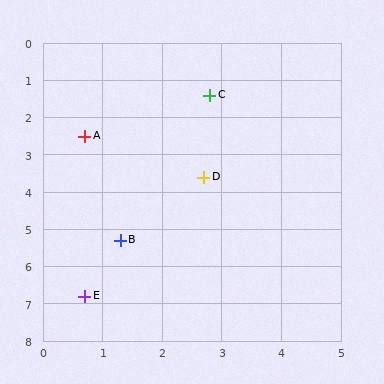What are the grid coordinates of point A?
Point A is at approximately (0.7, 2.5).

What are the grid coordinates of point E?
Point E is at approximately (0.7, 6.8).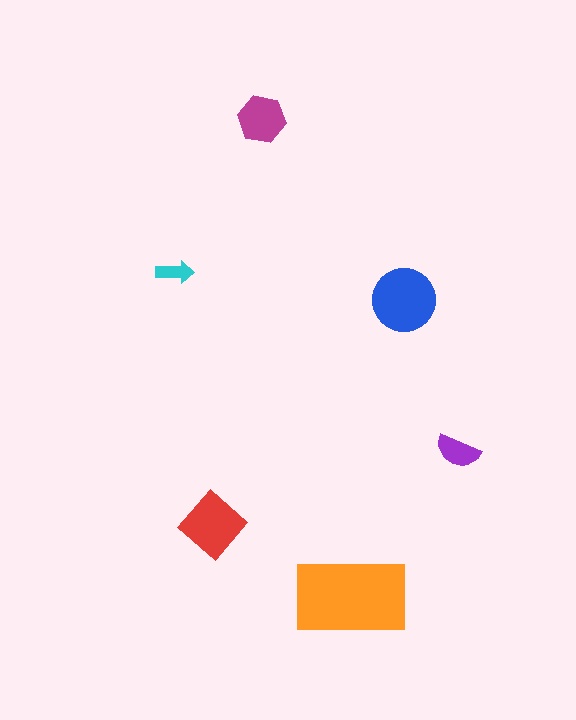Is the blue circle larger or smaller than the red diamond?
Larger.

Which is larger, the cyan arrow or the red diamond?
The red diamond.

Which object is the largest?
The orange rectangle.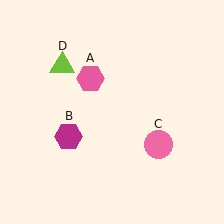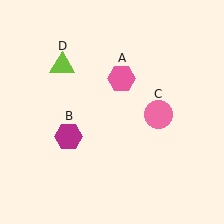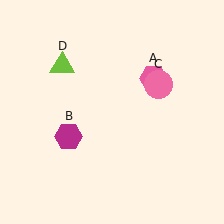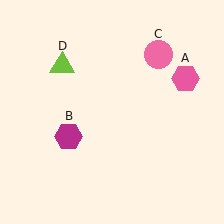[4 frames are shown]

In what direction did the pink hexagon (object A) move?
The pink hexagon (object A) moved right.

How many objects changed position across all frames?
2 objects changed position: pink hexagon (object A), pink circle (object C).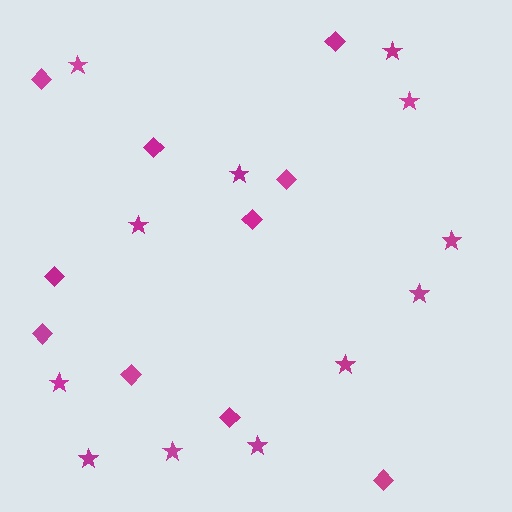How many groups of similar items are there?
There are 2 groups: one group of stars (12) and one group of diamonds (10).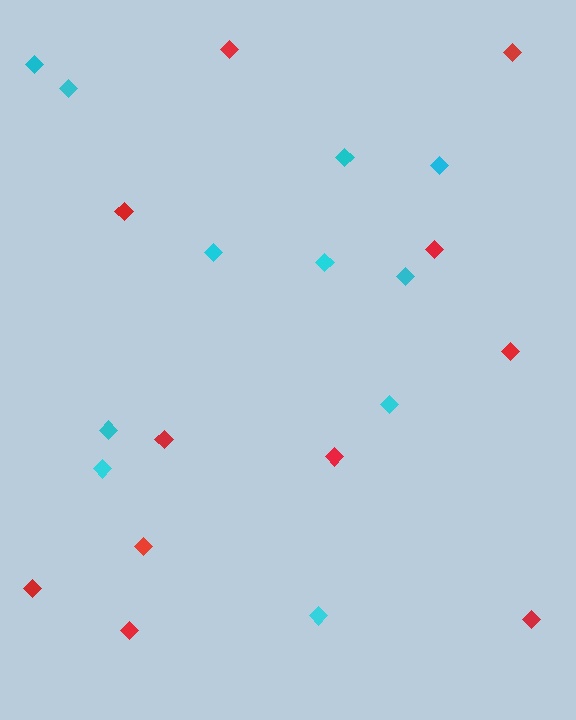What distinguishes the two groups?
There are 2 groups: one group of cyan diamonds (11) and one group of red diamonds (11).